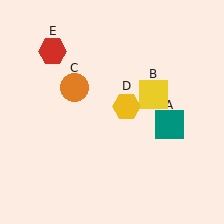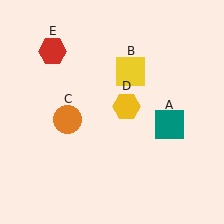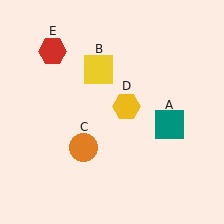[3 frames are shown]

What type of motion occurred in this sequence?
The yellow square (object B), orange circle (object C) rotated counterclockwise around the center of the scene.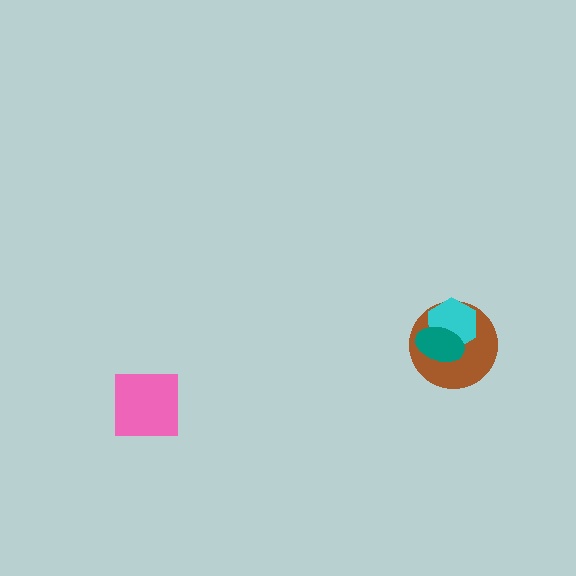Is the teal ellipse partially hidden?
No, no other shape covers it.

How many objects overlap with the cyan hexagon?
2 objects overlap with the cyan hexagon.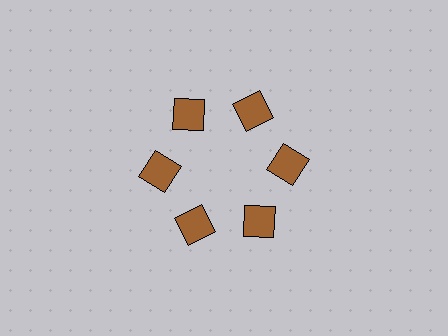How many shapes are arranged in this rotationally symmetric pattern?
There are 6 shapes, arranged in 6 groups of 1.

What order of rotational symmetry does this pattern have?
This pattern has 6-fold rotational symmetry.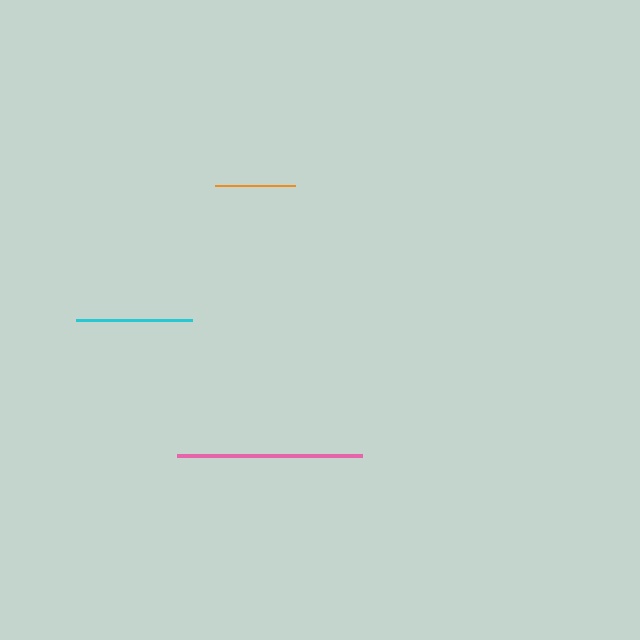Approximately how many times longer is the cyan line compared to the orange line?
The cyan line is approximately 1.4 times the length of the orange line.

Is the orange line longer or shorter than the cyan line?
The cyan line is longer than the orange line.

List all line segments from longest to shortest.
From longest to shortest: pink, cyan, orange.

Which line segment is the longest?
The pink line is the longest at approximately 184 pixels.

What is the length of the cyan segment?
The cyan segment is approximately 117 pixels long.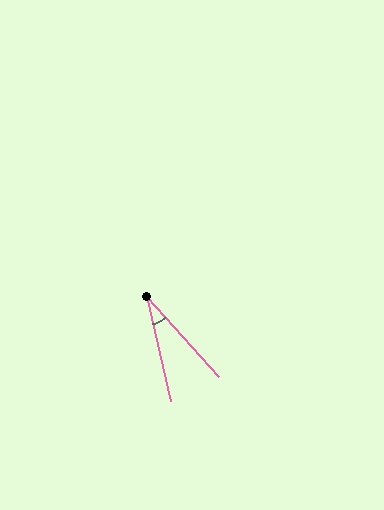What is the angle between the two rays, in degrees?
Approximately 29 degrees.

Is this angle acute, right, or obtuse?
It is acute.